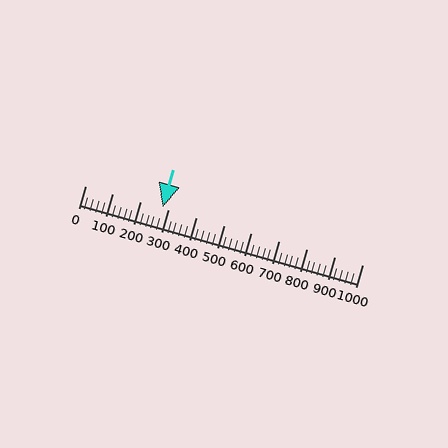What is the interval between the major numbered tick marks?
The major tick marks are spaced 100 units apart.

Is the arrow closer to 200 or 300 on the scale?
The arrow is closer to 300.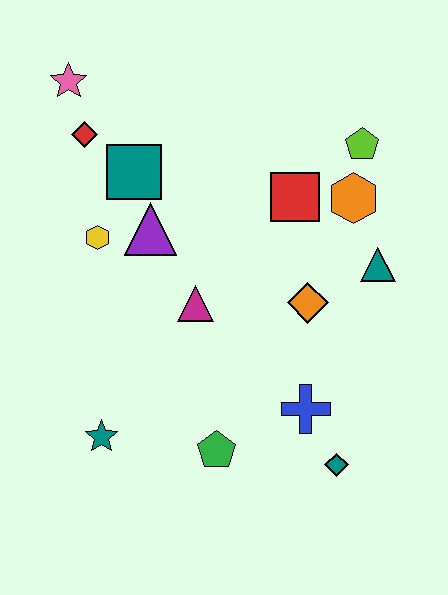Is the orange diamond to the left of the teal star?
No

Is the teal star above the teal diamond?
Yes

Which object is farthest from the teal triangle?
The pink star is farthest from the teal triangle.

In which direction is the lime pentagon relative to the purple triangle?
The lime pentagon is to the right of the purple triangle.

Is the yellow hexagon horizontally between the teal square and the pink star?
Yes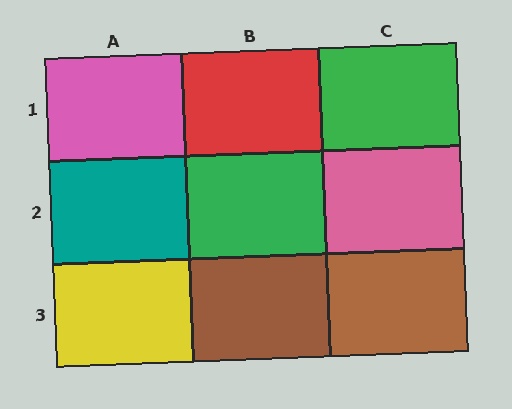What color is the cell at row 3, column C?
Brown.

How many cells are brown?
2 cells are brown.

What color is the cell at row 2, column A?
Teal.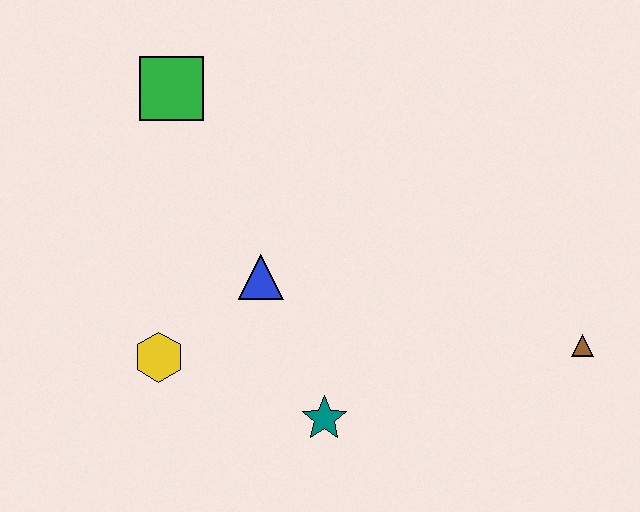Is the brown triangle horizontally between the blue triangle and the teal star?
No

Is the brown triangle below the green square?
Yes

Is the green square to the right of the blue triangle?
No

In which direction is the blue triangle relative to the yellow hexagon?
The blue triangle is to the right of the yellow hexagon.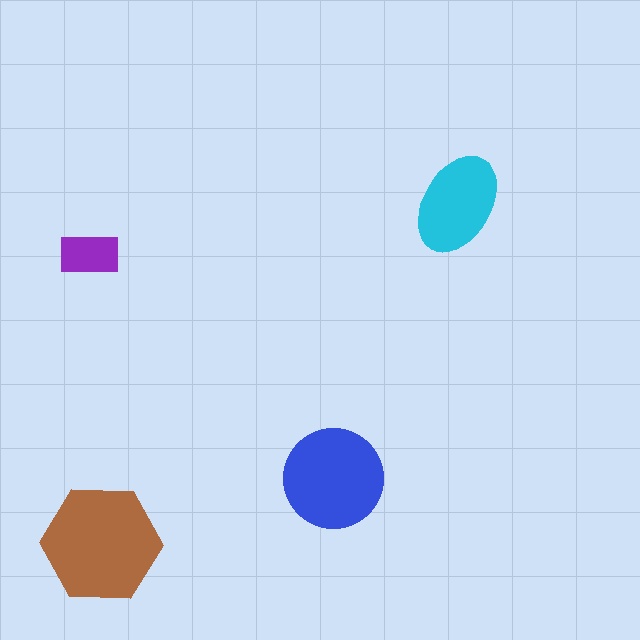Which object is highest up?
The cyan ellipse is topmost.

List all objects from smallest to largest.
The purple rectangle, the cyan ellipse, the blue circle, the brown hexagon.